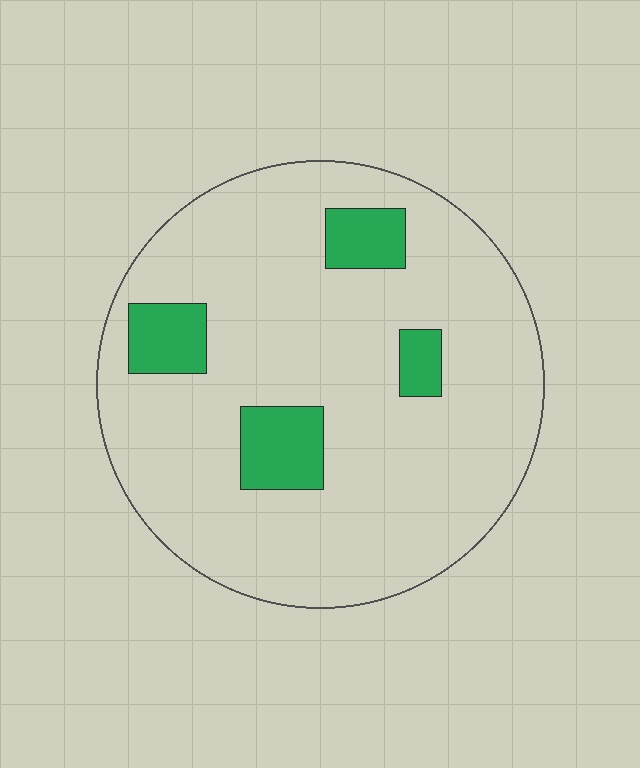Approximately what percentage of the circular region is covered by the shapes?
Approximately 15%.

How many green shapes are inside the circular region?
4.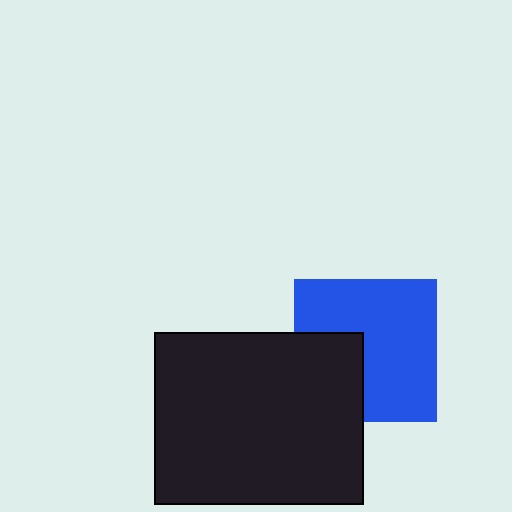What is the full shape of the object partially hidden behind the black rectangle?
The partially hidden object is a blue square.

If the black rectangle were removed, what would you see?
You would see the complete blue square.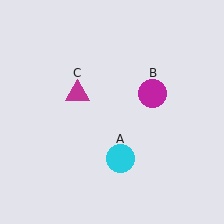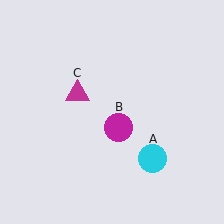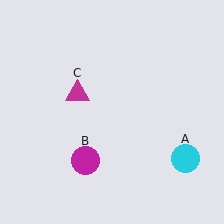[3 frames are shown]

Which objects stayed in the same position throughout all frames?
Magenta triangle (object C) remained stationary.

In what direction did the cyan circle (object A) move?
The cyan circle (object A) moved right.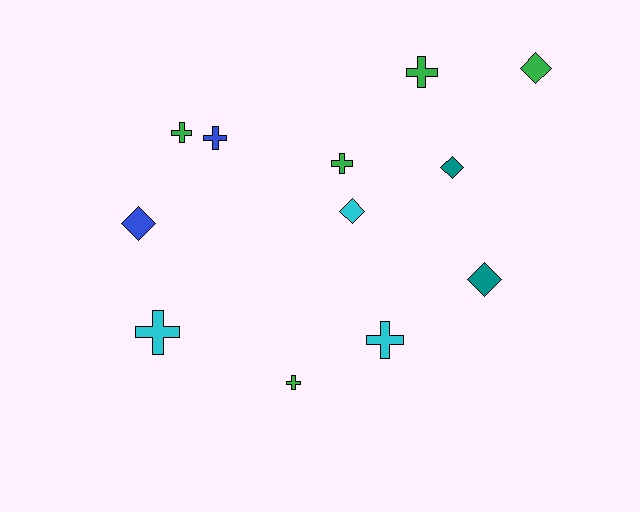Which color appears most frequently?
Green, with 5 objects.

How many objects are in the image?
There are 12 objects.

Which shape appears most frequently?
Cross, with 7 objects.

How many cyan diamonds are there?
There is 1 cyan diamond.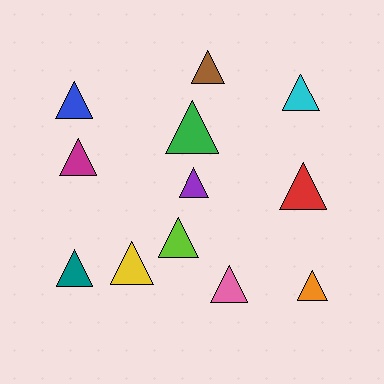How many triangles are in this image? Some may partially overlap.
There are 12 triangles.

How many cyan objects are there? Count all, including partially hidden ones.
There is 1 cyan object.